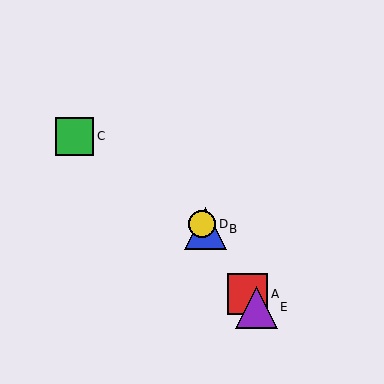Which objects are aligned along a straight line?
Objects A, B, D, E are aligned along a straight line.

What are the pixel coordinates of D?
Object D is at (202, 224).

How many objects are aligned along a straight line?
4 objects (A, B, D, E) are aligned along a straight line.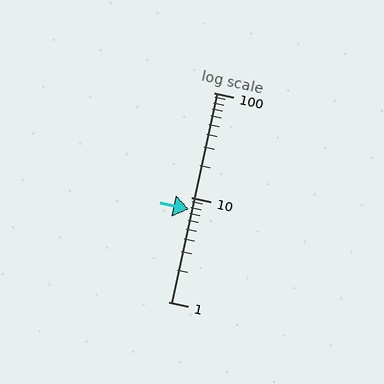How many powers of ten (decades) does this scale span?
The scale spans 2 decades, from 1 to 100.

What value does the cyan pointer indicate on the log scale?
The pointer indicates approximately 7.7.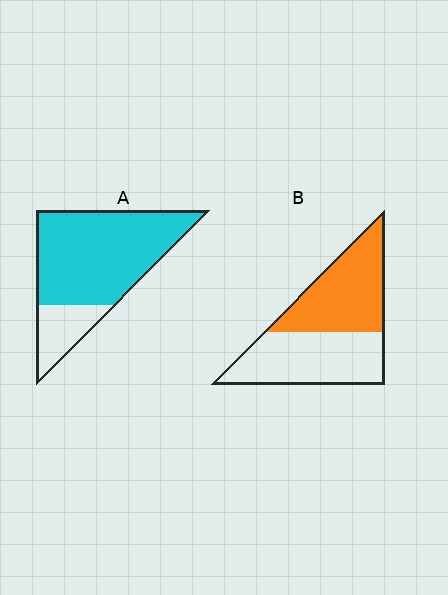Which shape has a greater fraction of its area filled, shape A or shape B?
Shape A.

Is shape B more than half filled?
Roughly half.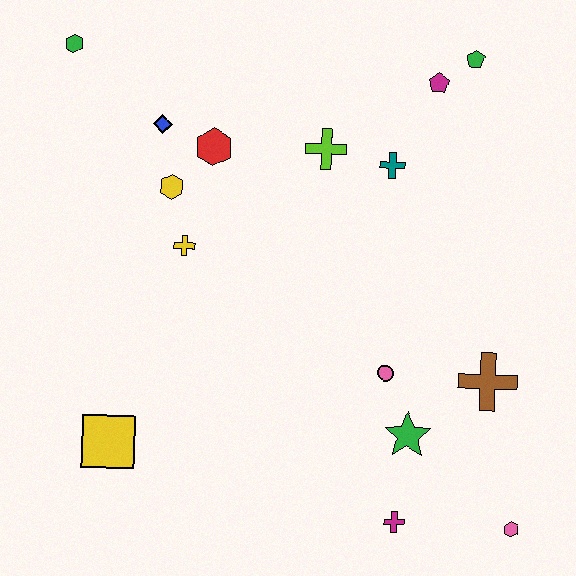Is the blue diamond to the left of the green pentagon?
Yes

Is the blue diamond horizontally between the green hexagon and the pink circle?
Yes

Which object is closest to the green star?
The pink circle is closest to the green star.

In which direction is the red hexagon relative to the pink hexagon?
The red hexagon is above the pink hexagon.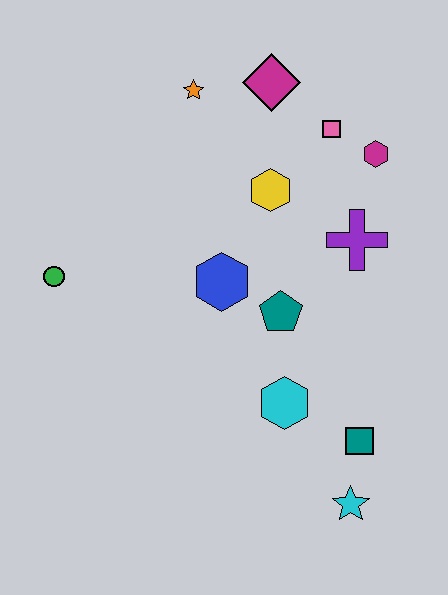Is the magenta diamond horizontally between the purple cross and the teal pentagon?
No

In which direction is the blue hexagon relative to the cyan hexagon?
The blue hexagon is above the cyan hexagon.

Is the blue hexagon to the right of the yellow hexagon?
No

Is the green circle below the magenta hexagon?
Yes